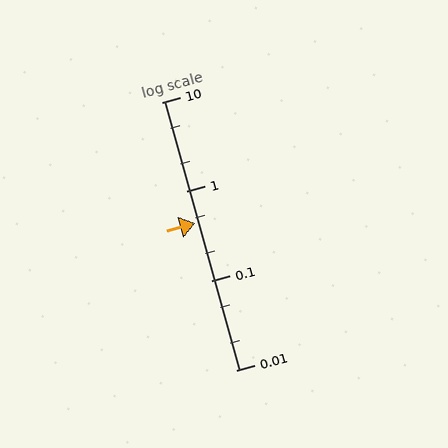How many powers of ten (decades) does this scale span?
The scale spans 3 decades, from 0.01 to 10.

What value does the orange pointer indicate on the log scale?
The pointer indicates approximately 0.44.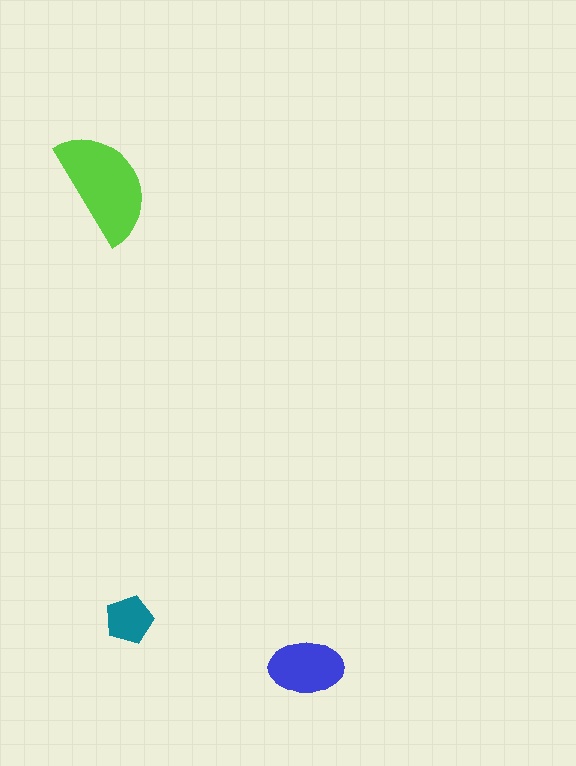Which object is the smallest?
The teal pentagon.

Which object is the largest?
The lime semicircle.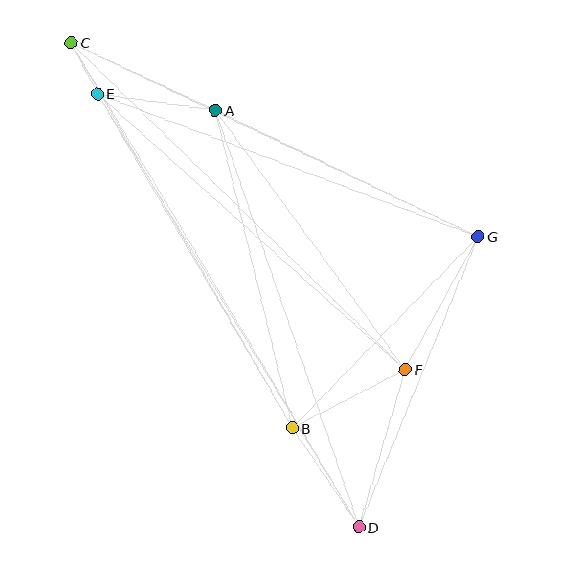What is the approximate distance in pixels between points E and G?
The distance between E and G is approximately 407 pixels.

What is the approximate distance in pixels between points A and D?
The distance between A and D is approximately 441 pixels.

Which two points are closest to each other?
Points C and E are closest to each other.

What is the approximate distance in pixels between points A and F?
The distance between A and F is approximately 321 pixels.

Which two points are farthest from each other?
Points C and D are farthest from each other.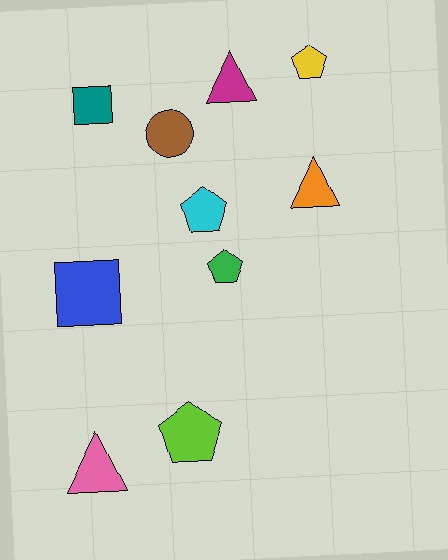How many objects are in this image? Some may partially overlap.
There are 10 objects.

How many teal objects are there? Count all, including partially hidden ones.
There is 1 teal object.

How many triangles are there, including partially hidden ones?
There are 3 triangles.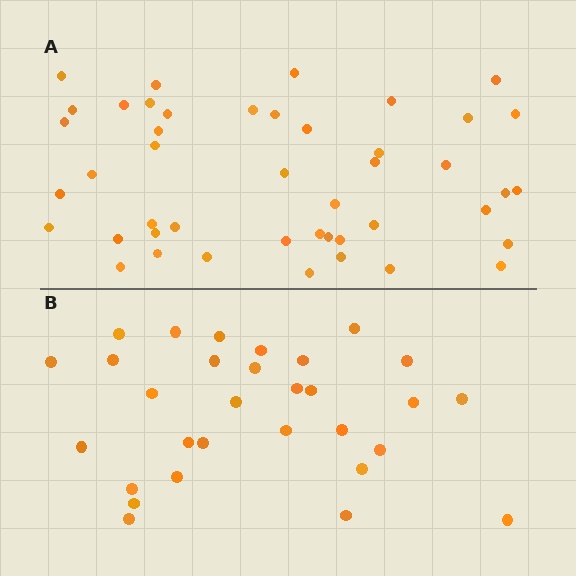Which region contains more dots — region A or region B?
Region A (the top region) has more dots.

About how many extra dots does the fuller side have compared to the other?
Region A has approximately 15 more dots than region B.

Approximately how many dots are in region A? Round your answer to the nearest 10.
About 40 dots. (The exact count is 45, which rounds to 40.)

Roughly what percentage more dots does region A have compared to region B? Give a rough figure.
About 50% more.